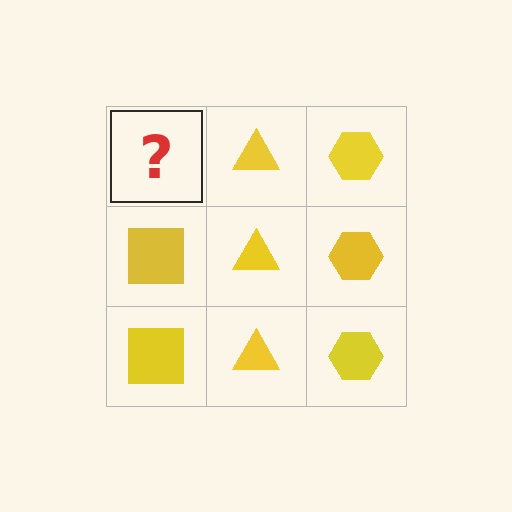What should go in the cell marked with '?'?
The missing cell should contain a yellow square.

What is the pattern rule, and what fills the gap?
The rule is that each column has a consistent shape. The gap should be filled with a yellow square.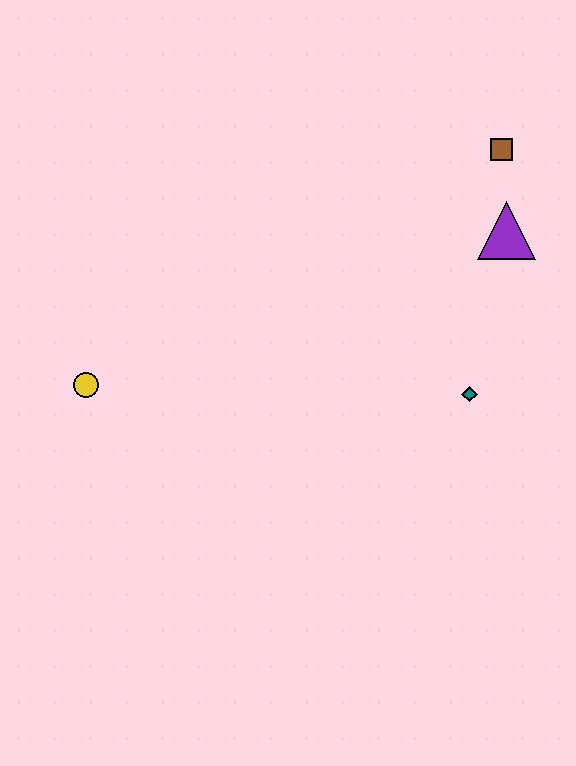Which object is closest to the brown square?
The purple triangle is closest to the brown square.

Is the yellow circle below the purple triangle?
Yes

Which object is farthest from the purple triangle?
The yellow circle is farthest from the purple triangle.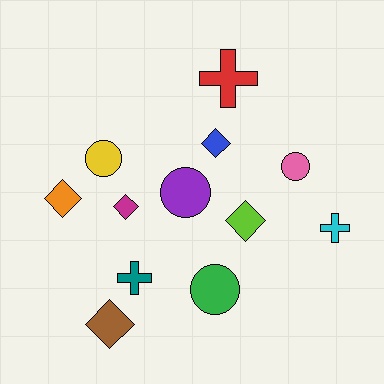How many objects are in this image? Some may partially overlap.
There are 12 objects.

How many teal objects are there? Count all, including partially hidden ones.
There is 1 teal object.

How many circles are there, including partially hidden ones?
There are 4 circles.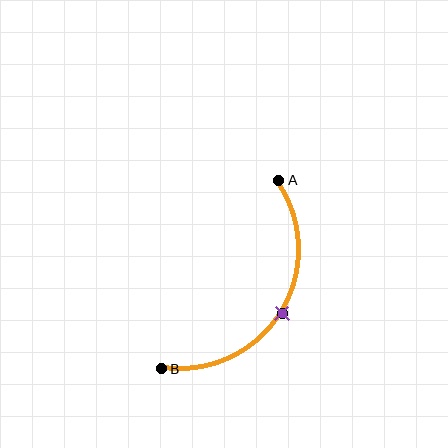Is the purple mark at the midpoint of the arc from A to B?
Yes. The purple mark lies on the arc at equal arc-length from both A and B — it is the arc midpoint.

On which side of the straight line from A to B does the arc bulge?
The arc bulges to the right of the straight line connecting A and B.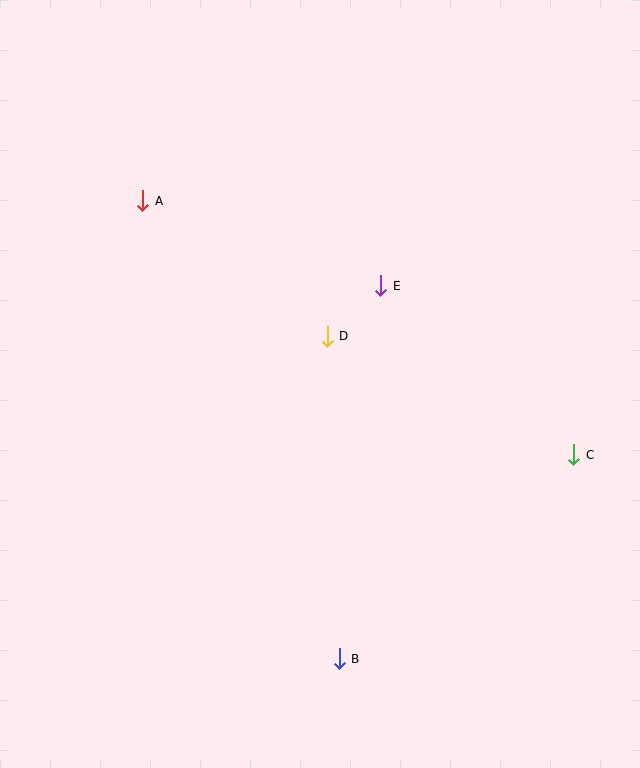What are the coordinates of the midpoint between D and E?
The midpoint between D and E is at (354, 311).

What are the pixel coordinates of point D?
Point D is at (327, 336).